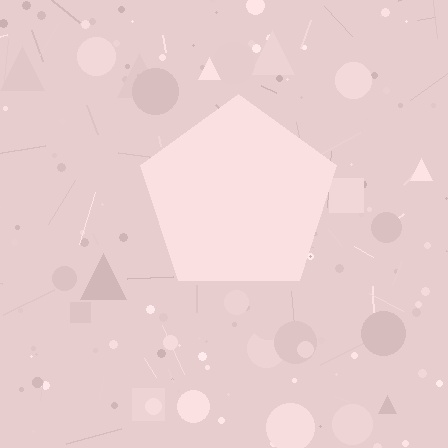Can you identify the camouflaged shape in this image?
The camouflaged shape is a pentagon.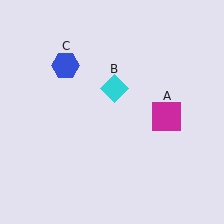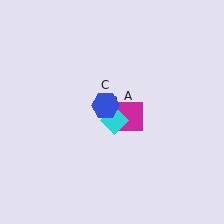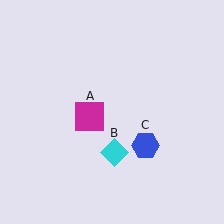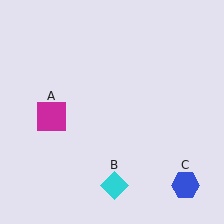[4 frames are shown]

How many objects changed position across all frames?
3 objects changed position: magenta square (object A), cyan diamond (object B), blue hexagon (object C).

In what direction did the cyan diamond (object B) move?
The cyan diamond (object B) moved down.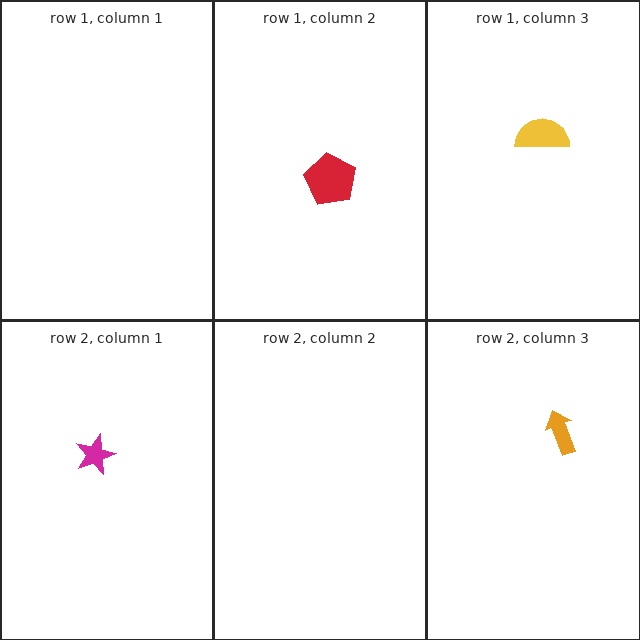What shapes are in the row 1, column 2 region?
The red pentagon.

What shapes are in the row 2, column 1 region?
The magenta star.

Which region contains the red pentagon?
The row 1, column 2 region.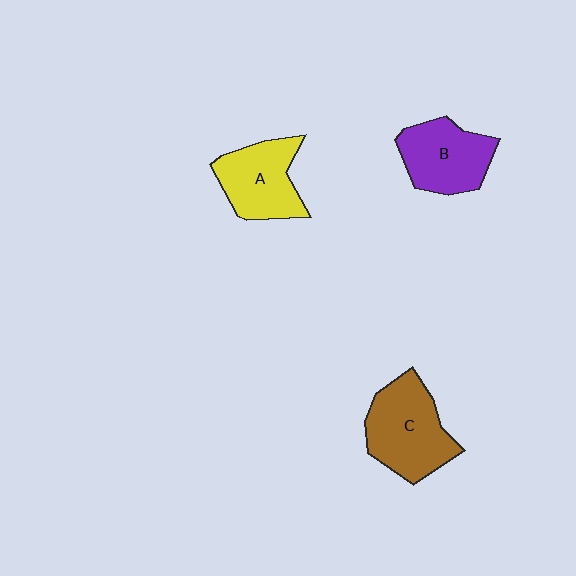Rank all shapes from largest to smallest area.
From largest to smallest: C (brown), A (yellow), B (purple).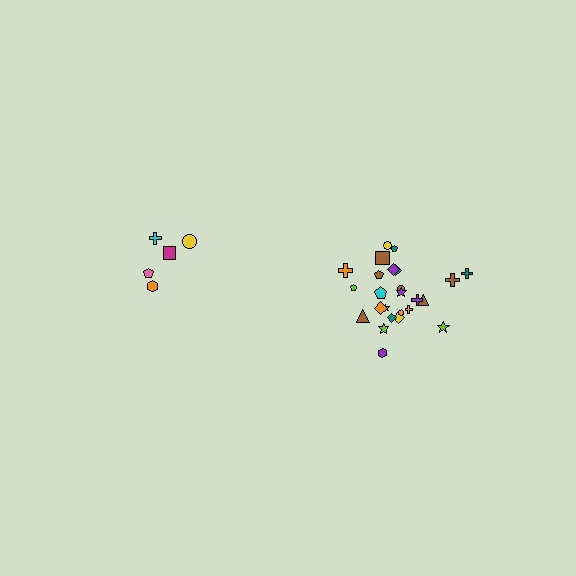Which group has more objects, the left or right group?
The right group.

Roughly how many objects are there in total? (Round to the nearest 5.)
Roughly 30 objects in total.